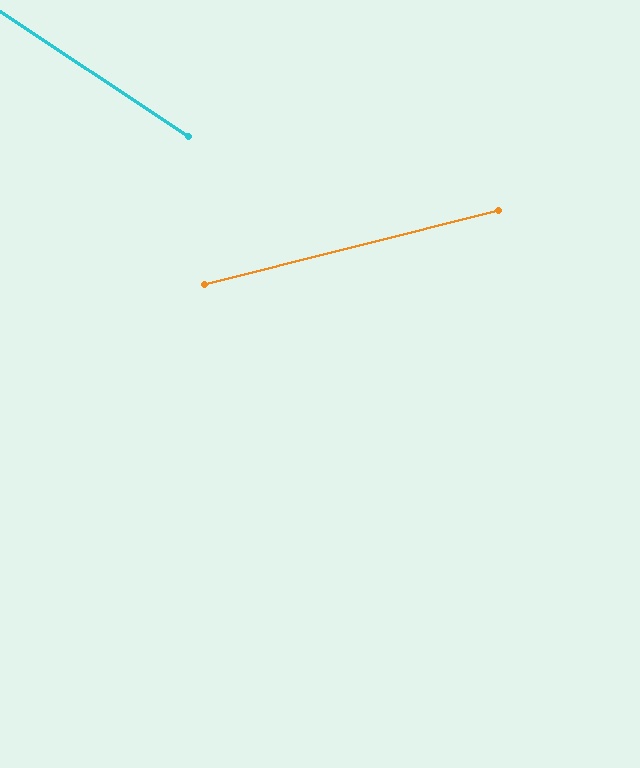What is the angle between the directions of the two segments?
Approximately 48 degrees.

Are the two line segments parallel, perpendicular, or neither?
Neither parallel nor perpendicular — they differ by about 48°.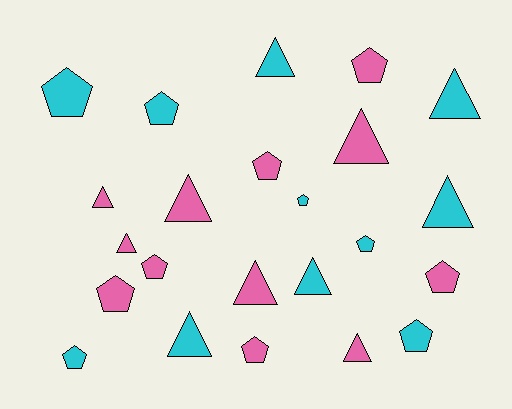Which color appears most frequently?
Pink, with 12 objects.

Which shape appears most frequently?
Pentagon, with 12 objects.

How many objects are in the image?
There are 23 objects.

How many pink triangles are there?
There are 6 pink triangles.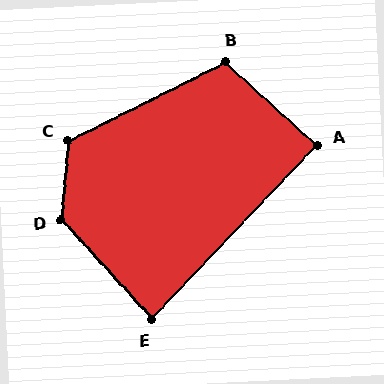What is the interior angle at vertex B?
Approximately 111 degrees (obtuse).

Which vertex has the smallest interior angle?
E, at approximately 86 degrees.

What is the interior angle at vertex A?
Approximately 89 degrees (approximately right).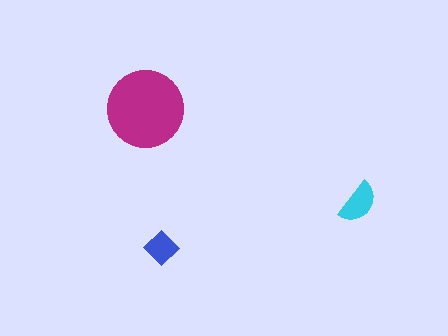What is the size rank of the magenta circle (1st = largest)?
1st.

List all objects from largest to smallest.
The magenta circle, the cyan semicircle, the blue diamond.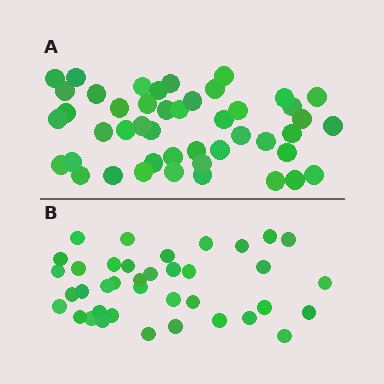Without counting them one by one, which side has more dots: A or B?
Region A (the top region) has more dots.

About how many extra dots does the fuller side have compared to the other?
Region A has roughly 8 or so more dots than region B.